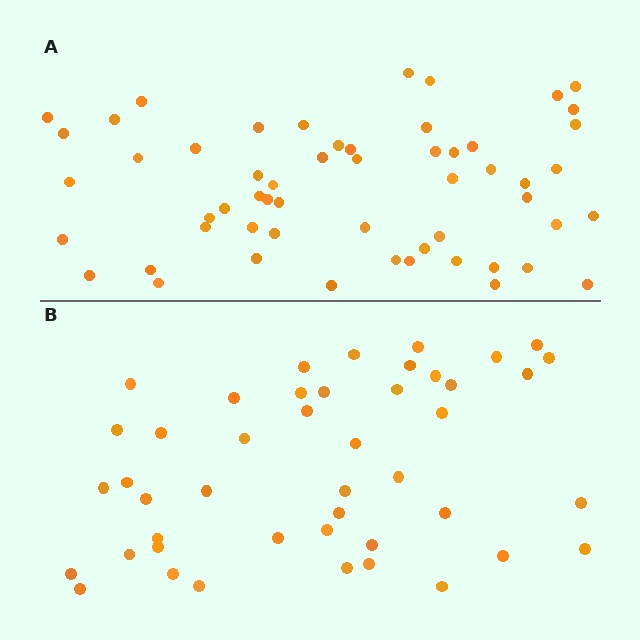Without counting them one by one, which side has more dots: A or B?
Region A (the top region) has more dots.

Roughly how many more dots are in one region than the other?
Region A has roughly 12 or so more dots than region B.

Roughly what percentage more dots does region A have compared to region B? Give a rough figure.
About 25% more.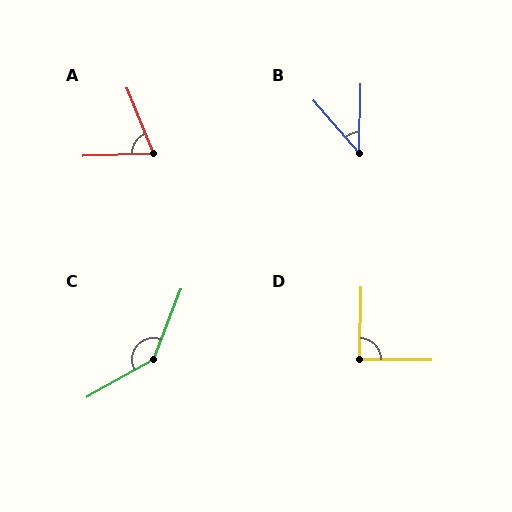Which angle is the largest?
C, at approximately 141 degrees.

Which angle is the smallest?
B, at approximately 42 degrees.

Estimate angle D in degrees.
Approximately 89 degrees.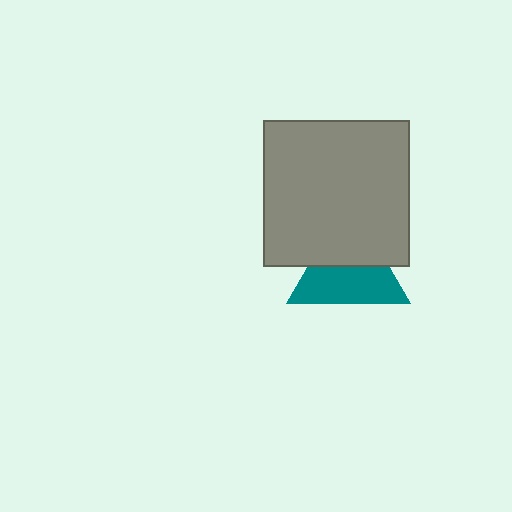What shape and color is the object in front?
The object in front is a gray square.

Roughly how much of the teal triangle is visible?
About half of it is visible (roughly 56%).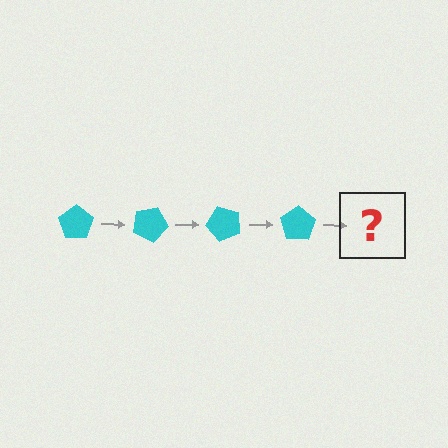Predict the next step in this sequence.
The next step is a cyan pentagon rotated 100 degrees.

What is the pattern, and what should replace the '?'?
The pattern is that the pentagon rotates 25 degrees each step. The '?' should be a cyan pentagon rotated 100 degrees.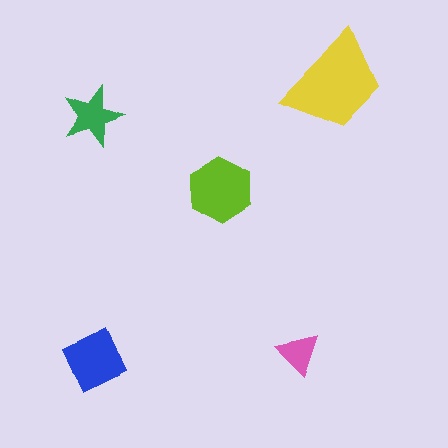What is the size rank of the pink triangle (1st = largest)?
5th.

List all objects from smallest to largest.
The pink triangle, the green star, the blue square, the lime hexagon, the yellow trapezoid.